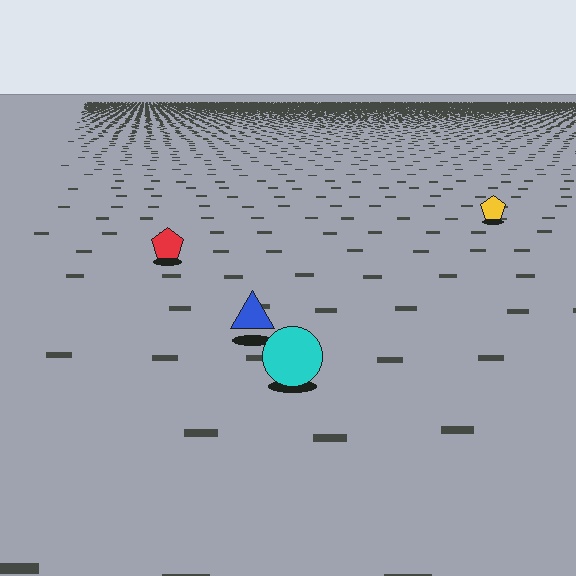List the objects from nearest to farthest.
From nearest to farthest: the cyan circle, the blue triangle, the red pentagon, the yellow pentagon.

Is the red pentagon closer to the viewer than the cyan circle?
No. The cyan circle is closer — you can tell from the texture gradient: the ground texture is coarser near it.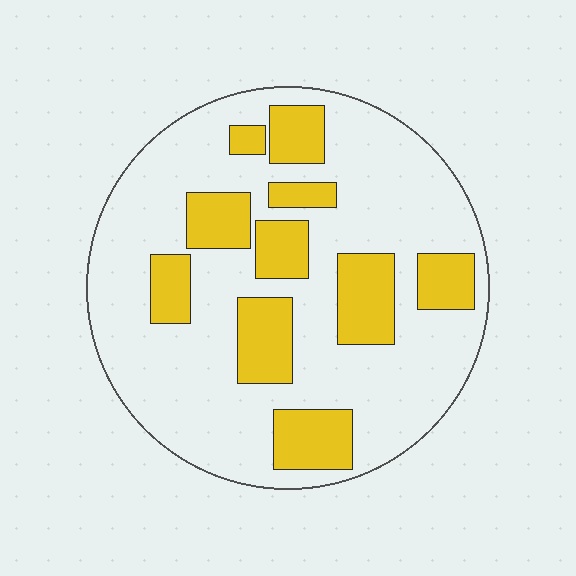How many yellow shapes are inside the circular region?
10.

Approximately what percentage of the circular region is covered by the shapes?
Approximately 25%.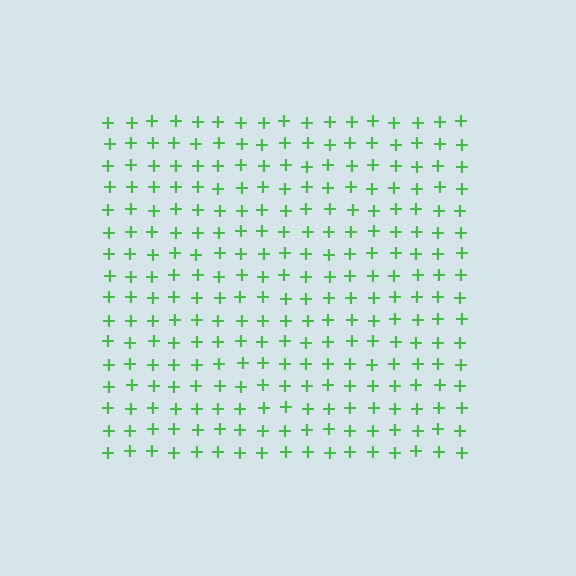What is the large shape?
The large shape is a square.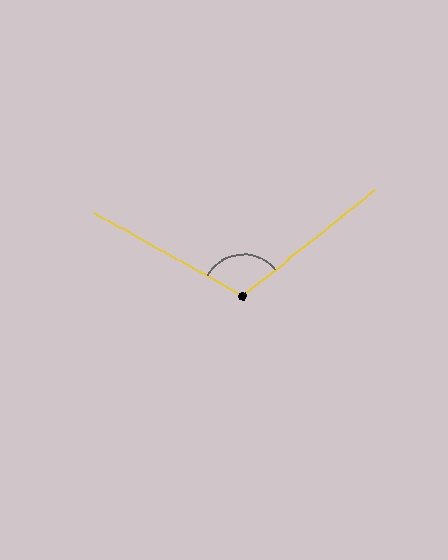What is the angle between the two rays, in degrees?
Approximately 112 degrees.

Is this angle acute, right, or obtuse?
It is obtuse.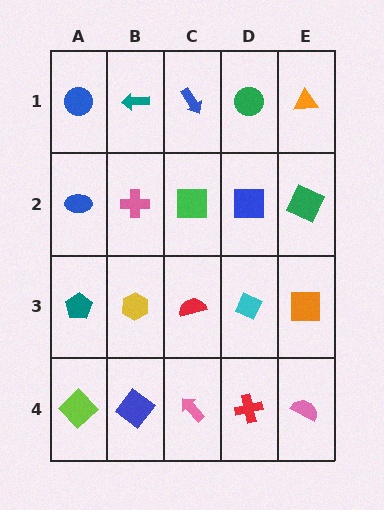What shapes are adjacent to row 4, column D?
A cyan diamond (row 3, column D), a pink arrow (row 4, column C), a pink semicircle (row 4, column E).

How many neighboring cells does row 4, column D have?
3.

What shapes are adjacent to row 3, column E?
A green square (row 2, column E), a pink semicircle (row 4, column E), a cyan diamond (row 3, column D).